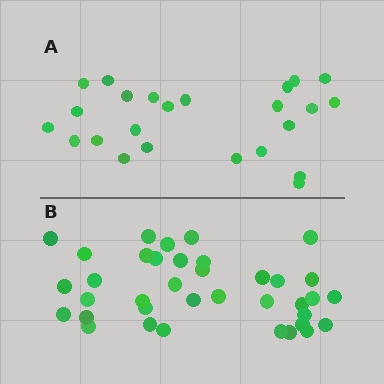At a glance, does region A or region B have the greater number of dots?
Region B (the bottom region) has more dots.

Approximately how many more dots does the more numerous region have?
Region B has approximately 15 more dots than region A.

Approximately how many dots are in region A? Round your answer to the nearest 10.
About 20 dots. (The exact count is 24, which rounds to 20.)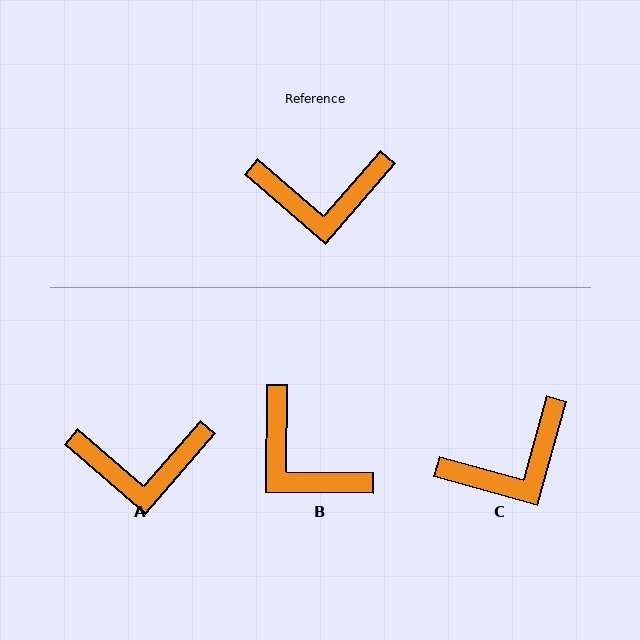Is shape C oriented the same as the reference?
No, it is off by about 25 degrees.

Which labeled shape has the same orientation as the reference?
A.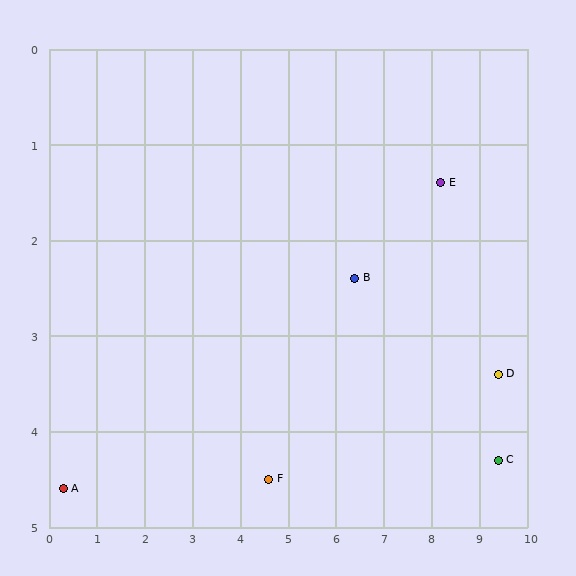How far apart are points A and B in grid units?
Points A and B are about 6.5 grid units apart.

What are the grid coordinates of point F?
Point F is at approximately (4.6, 4.5).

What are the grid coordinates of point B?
Point B is at approximately (6.4, 2.4).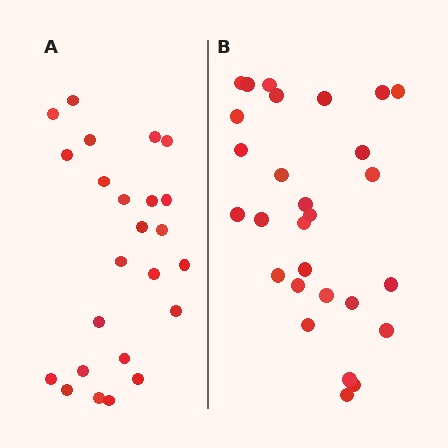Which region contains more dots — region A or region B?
Region B (the right region) has more dots.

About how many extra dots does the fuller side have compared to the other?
Region B has about 4 more dots than region A.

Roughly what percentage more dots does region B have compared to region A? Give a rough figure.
About 15% more.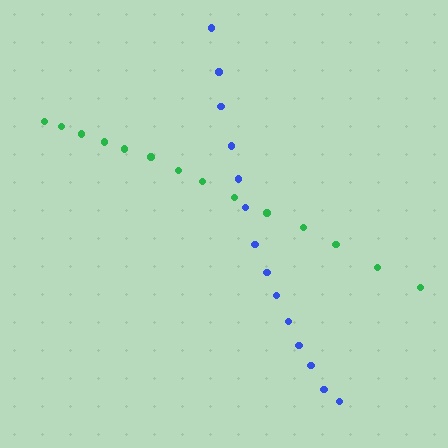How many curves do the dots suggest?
There are 2 distinct paths.